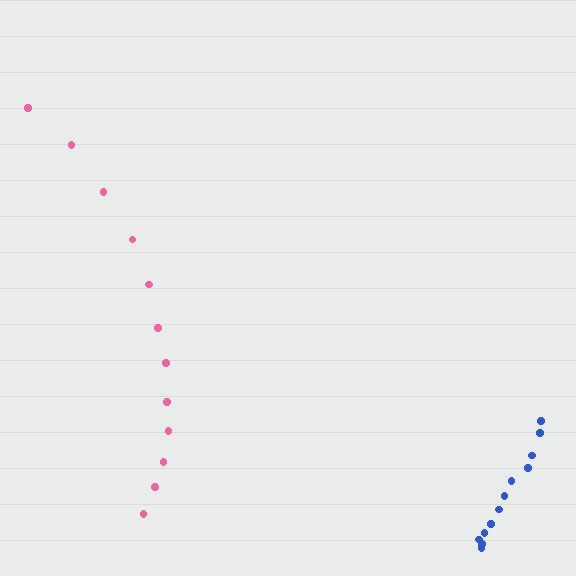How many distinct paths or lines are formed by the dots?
There are 2 distinct paths.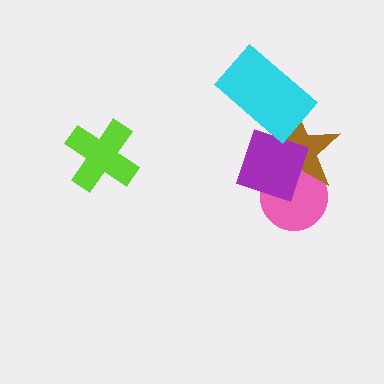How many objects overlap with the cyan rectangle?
1 object overlaps with the cyan rectangle.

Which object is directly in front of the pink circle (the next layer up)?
The brown star is directly in front of the pink circle.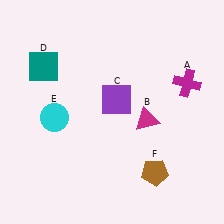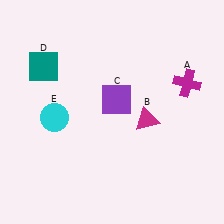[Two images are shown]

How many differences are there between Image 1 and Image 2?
There is 1 difference between the two images.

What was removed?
The brown pentagon (F) was removed in Image 2.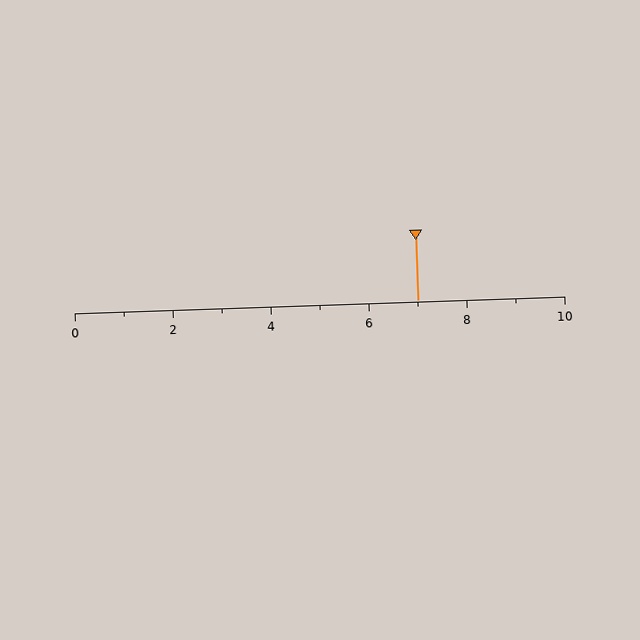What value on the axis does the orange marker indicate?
The marker indicates approximately 7.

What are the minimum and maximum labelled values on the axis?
The axis runs from 0 to 10.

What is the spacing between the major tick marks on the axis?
The major ticks are spaced 2 apart.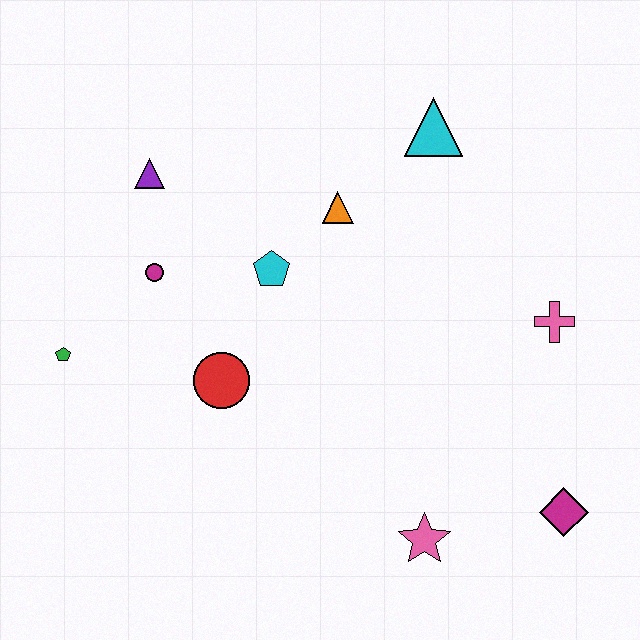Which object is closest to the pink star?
The magenta diamond is closest to the pink star.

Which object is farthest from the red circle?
The magenta diamond is farthest from the red circle.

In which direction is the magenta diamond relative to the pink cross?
The magenta diamond is below the pink cross.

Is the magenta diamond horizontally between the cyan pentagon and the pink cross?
No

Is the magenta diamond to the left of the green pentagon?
No